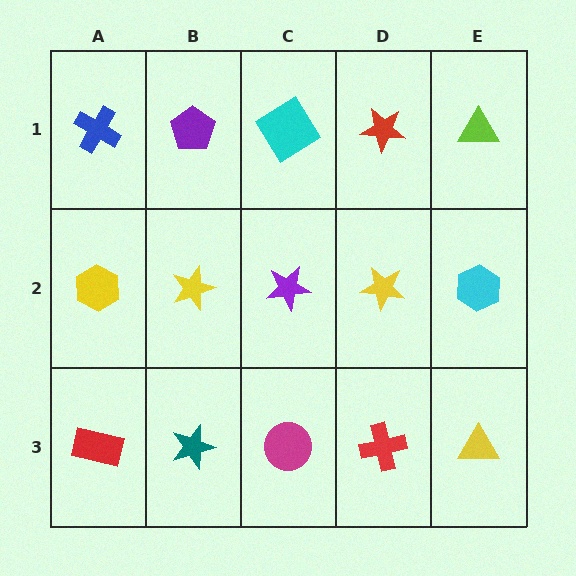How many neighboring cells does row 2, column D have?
4.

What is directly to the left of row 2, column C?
A yellow star.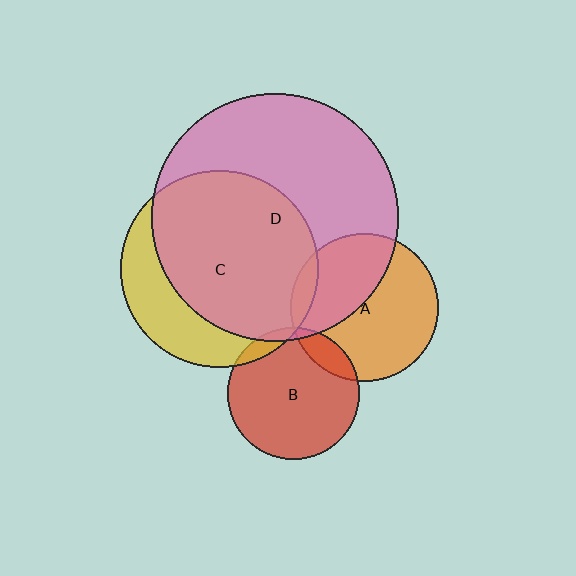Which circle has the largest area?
Circle D (pink).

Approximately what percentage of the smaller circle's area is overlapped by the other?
Approximately 5%.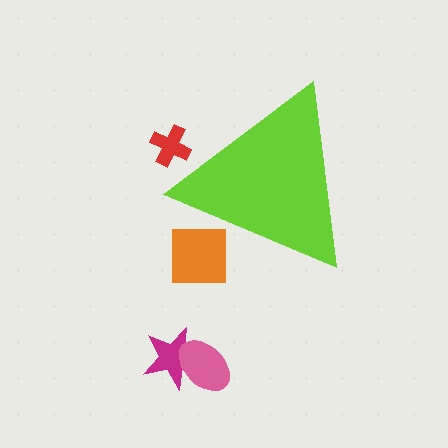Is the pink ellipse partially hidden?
No, the pink ellipse is fully visible.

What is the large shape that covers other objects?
A lime triangle.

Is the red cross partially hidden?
Yes, the red cross is partially hidden behind the lime triangle.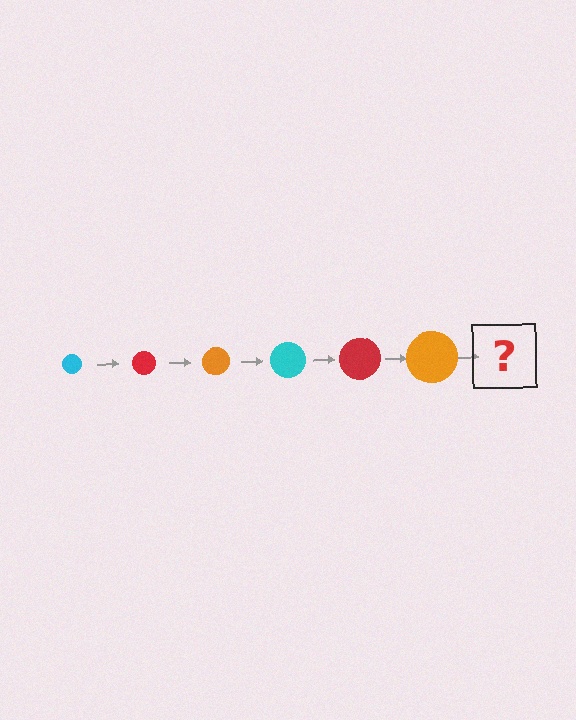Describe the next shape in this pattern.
It should be a cyan circle, larger than the previous one.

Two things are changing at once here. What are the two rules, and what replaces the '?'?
The two rules are that the circle grows larger each step and the color cycles through cyan, red, and orange. The '?' should be a cyan circle, larger than the previous one.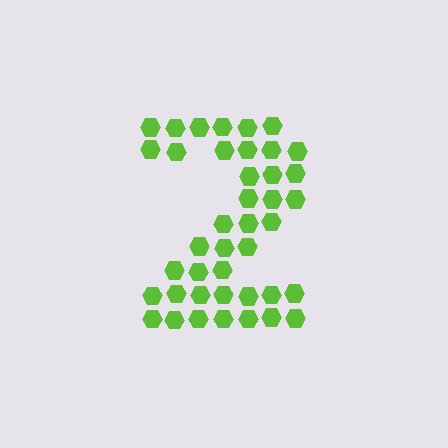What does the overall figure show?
The overall figure shows the digit 2.